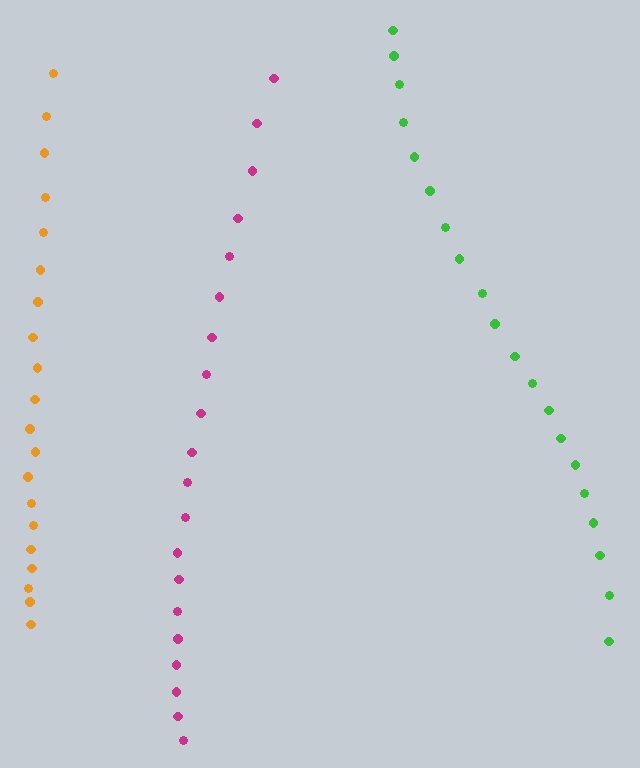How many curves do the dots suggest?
There are 3 distinct paths.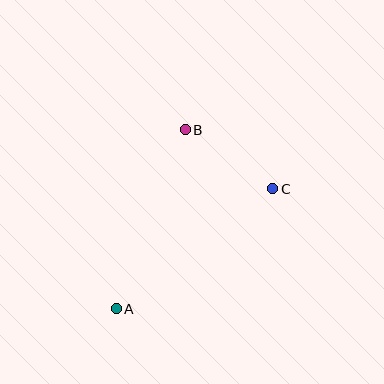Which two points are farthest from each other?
Points A and C are farthest from each other.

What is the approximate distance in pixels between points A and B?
The distance between A and B is approximately 192 pixels.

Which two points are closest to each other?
Points B and C are closest to each other.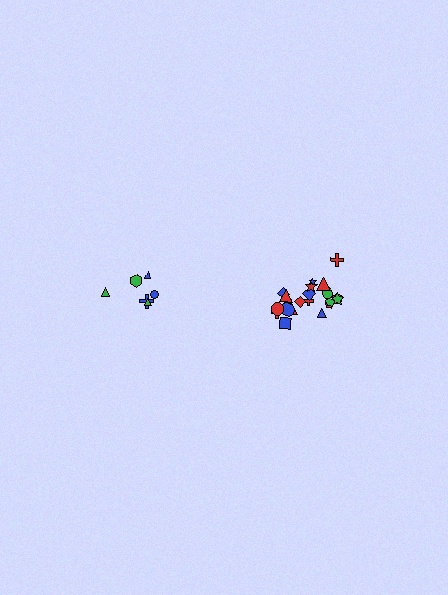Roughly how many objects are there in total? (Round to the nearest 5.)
Roughly 30 objects in total.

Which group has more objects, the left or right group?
The right group.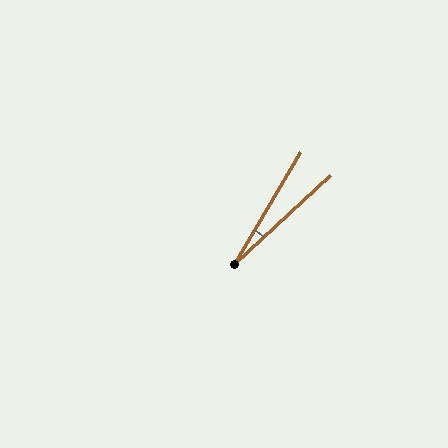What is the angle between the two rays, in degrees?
Approximately 16 degrees.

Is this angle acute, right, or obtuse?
It is acute.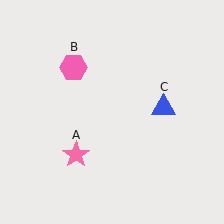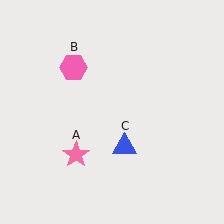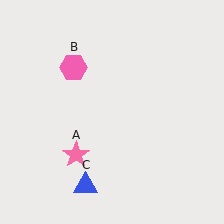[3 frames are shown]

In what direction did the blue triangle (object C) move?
The blue triangle (object C) moved down and to the left.